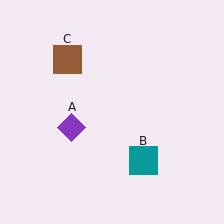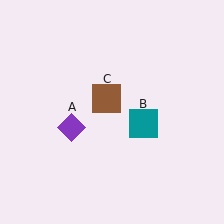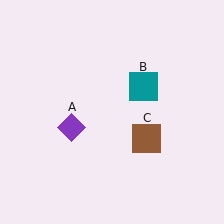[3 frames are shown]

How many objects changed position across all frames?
2 objects changed position: teal square (object B), brown square (object C).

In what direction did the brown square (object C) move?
The brown square (object C) moved down and to the right.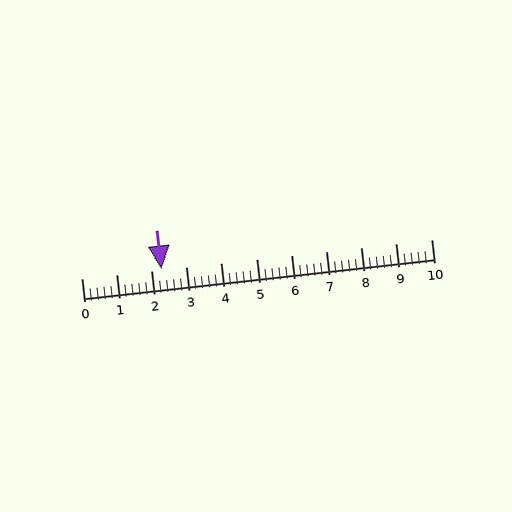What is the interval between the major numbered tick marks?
The major tick marks are spaced 1 units apart.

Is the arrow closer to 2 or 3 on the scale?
The arrow is closer to 2.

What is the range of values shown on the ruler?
The ruler shows values from 0 to 10.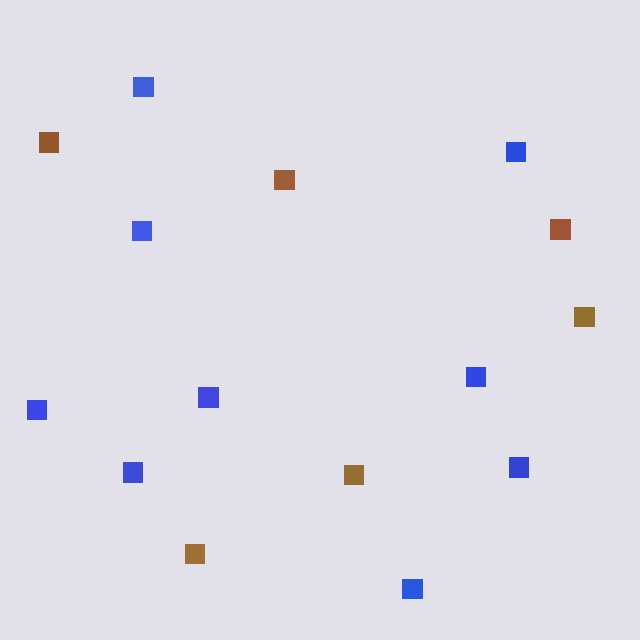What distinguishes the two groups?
There are 2 groups: one group of blue squares (9) and one group of brown squares (6).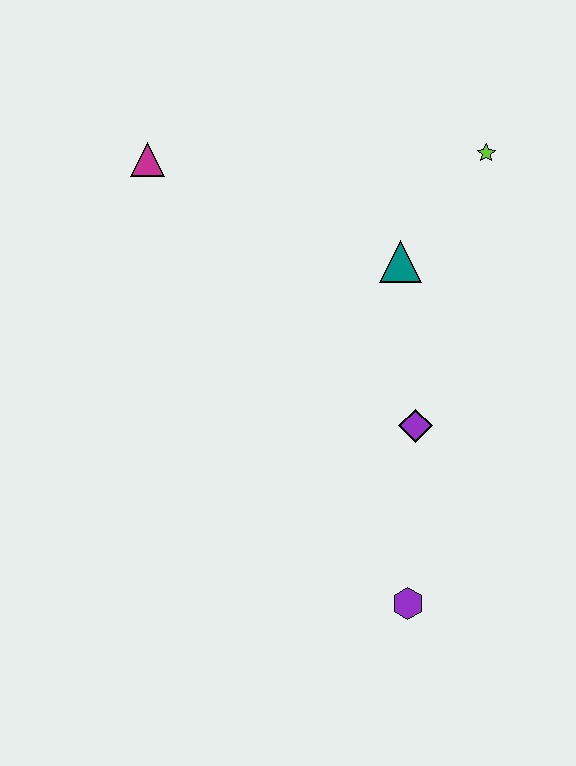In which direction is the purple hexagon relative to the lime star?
The purple hexagon is below the lime star.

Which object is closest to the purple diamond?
The teal triangle is closest to the purple diamond.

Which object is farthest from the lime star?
The purple hexagon is farthest from the lime star.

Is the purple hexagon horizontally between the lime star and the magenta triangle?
Yes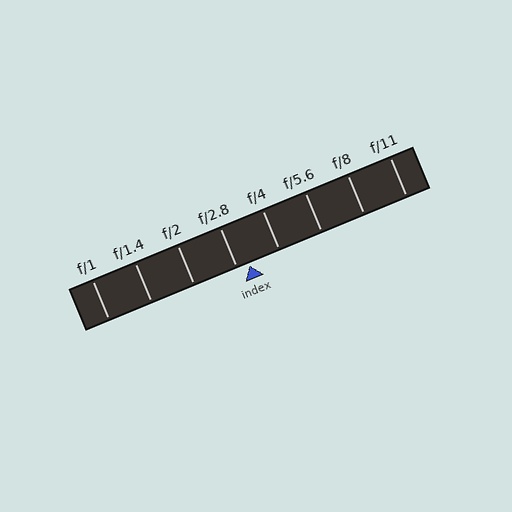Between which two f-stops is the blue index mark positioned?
The index mark is between f/2.8 and f/4.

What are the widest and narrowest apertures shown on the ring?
The widest aperture shown is f/1 and the narrowest is f/11.